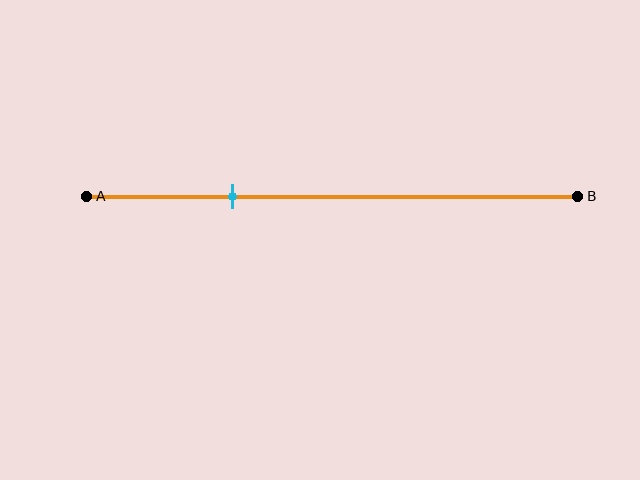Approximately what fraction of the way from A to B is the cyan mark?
The cyan mark is approximately 30% of the way from A to B.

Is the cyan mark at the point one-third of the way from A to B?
No, the mark is at about 30% from A, not at the 33% one-third point.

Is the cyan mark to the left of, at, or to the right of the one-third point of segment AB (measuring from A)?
The cyan mark is to the left of the one-third point of segment AB.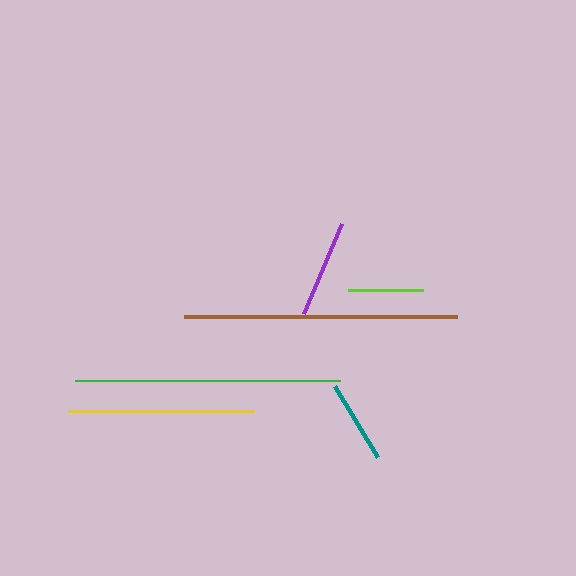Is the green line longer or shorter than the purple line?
The green line is longer than the purple line.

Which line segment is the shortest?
The lime line is the shortest at approximately 75 pixels.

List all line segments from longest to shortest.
From longest to shortest: brown, green, yellow, purple, teal, lime.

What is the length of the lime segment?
The lime segment is approximately 75 pixels long.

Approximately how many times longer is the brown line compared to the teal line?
The brown line is approximately 3.3 times the length of the teal line.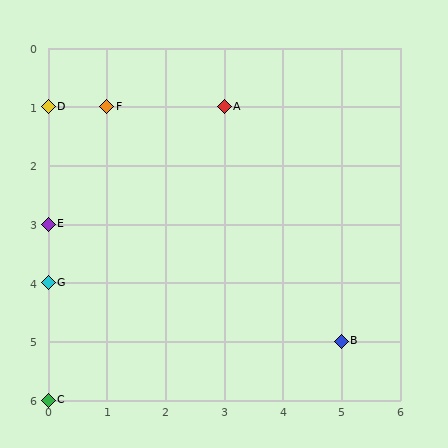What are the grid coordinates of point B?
Point B is at grid coordinates (5, 5).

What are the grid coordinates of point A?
Point A is at grid coordinates (3, 1).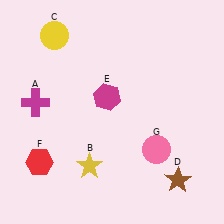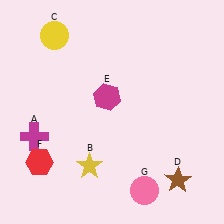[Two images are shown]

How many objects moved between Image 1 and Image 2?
2 objects moved between the two images.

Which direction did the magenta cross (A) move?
The magenta cross (A) moved down.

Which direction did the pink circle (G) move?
The pink circle (G) moved down.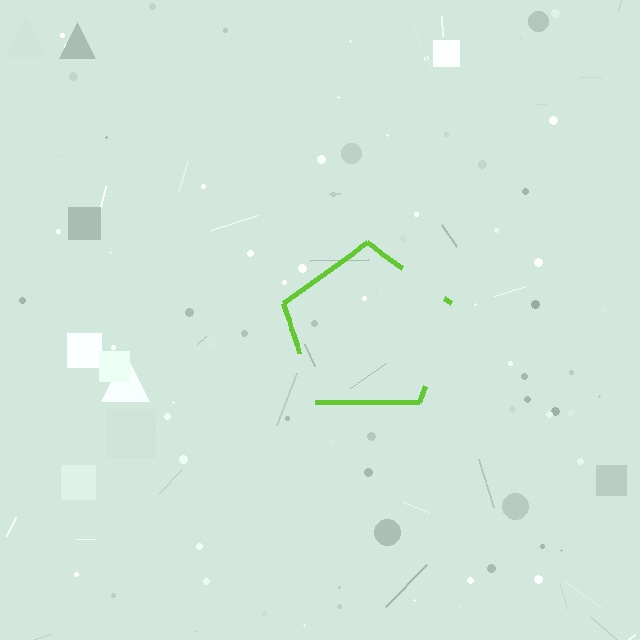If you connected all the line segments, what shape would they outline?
They would outline a pentagon.